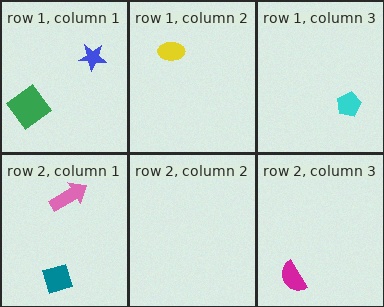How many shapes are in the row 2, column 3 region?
1.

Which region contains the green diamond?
The row 1, column 1 region.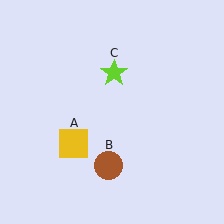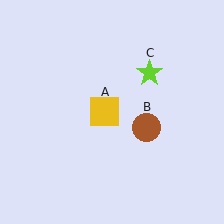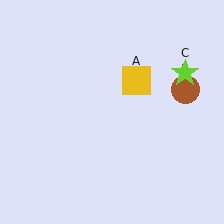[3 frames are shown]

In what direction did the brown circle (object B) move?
The brown circle (object B) moved up and to the right.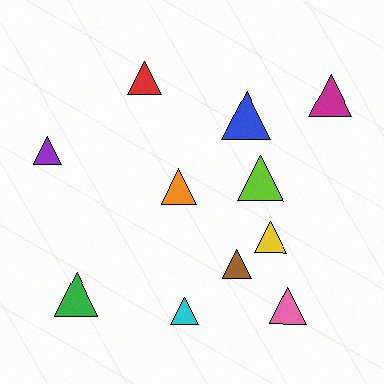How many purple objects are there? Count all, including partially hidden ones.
There is 1 purple object.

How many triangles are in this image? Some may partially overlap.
There are 11 triangles.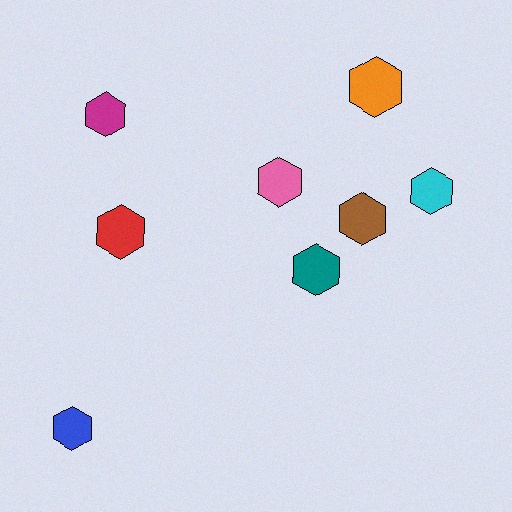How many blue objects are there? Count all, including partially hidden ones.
There is 1 blue object.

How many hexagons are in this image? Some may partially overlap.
There are 8 hexagons.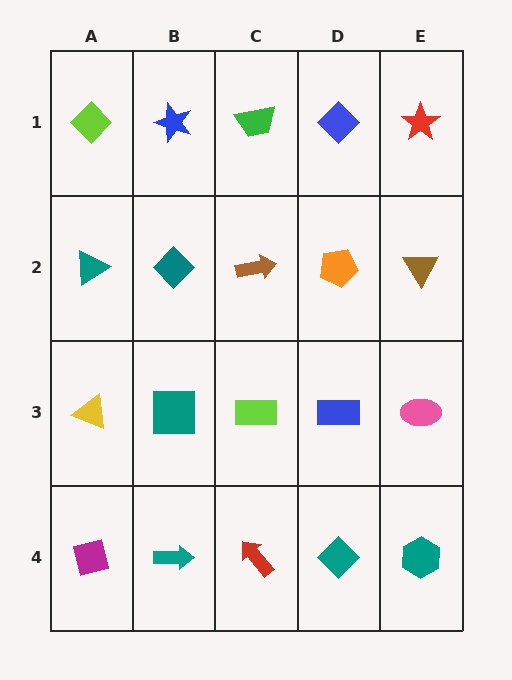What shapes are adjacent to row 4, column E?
A pink ellipse (row 3, column E), a teal diamond (row 4, column D).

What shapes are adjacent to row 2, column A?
A lime diamond (row 1, column A), a yellow triangle (row 3, column A), a teal diamond (row 2, column B).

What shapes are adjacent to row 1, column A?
A teal triangle (row 2, column A), a blue star (row 1, column B).